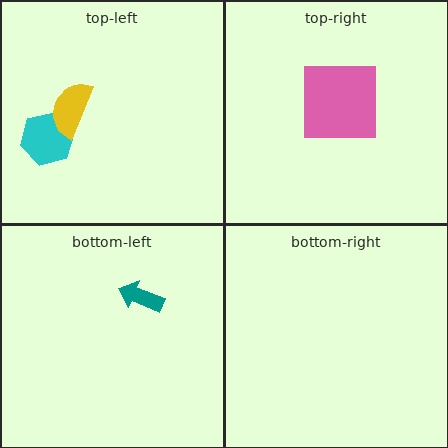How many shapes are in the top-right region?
1.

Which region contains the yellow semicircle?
The top-left region.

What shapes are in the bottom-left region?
The teal arrow.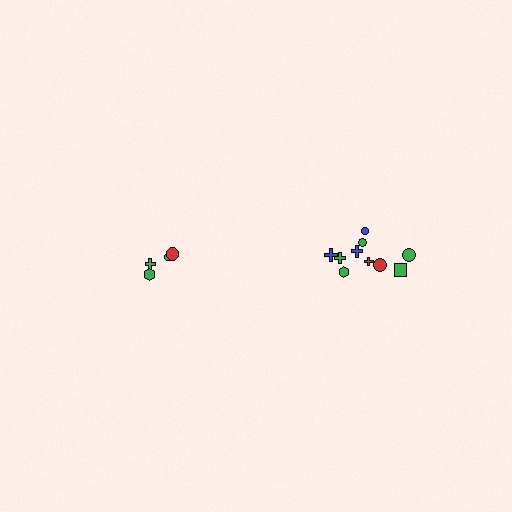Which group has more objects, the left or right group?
The right group.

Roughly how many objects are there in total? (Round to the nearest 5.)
Roughly 15 objects in total.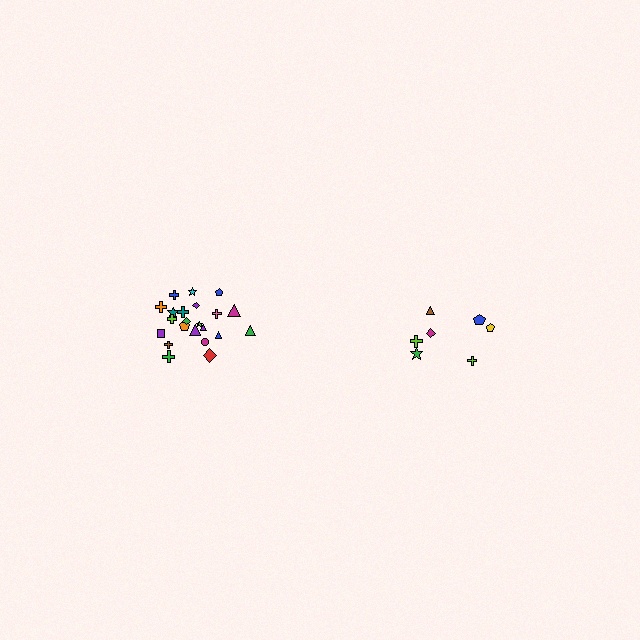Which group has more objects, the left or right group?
The left group.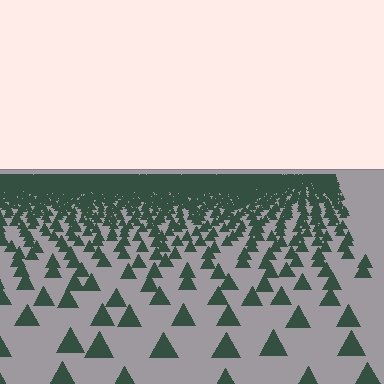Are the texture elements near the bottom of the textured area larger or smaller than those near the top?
Larger. Near the bottom, elements are closer to the viewer and appear at a bigger on-screen size.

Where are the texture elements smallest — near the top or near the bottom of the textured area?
Near the top.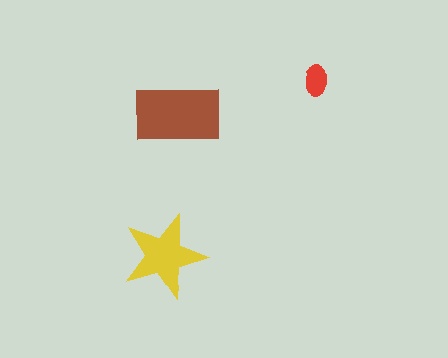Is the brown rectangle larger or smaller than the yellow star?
Larger.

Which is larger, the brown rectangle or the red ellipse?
The brown rectangle.